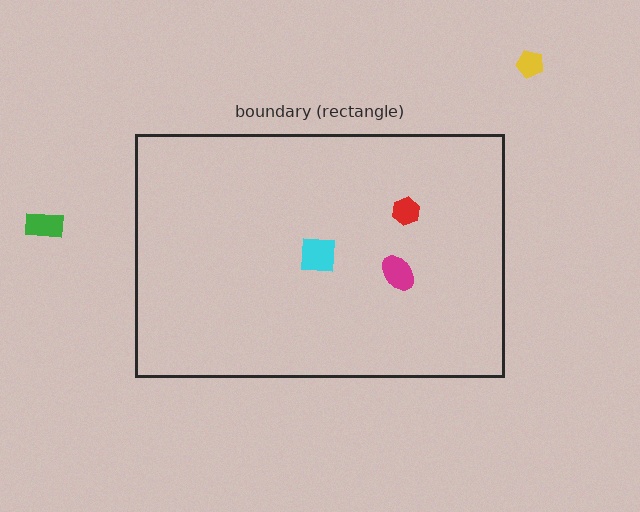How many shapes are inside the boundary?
3 inside, 2 outside.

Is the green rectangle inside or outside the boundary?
Outside.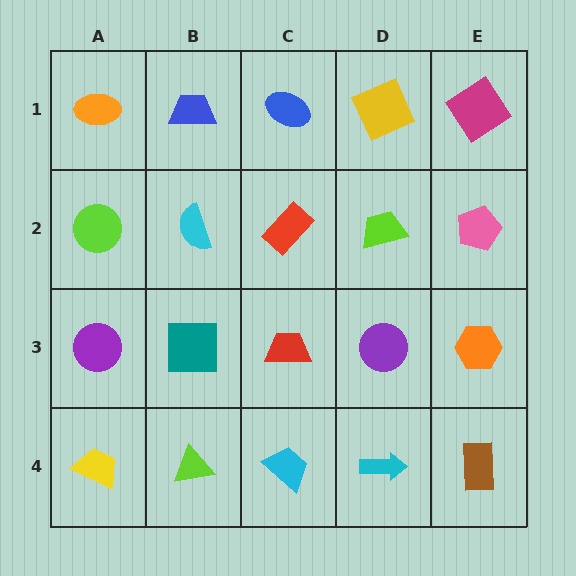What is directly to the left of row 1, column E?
A yellow square.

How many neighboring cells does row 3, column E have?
3.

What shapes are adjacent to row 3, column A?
A lime circle (row 2, column A), a yellow trapezoid (row 4, column A), a teal square (row 3, column B).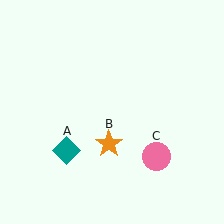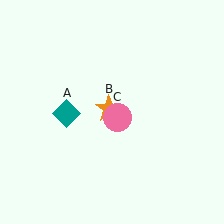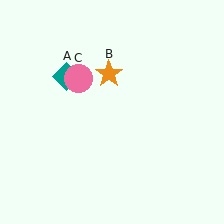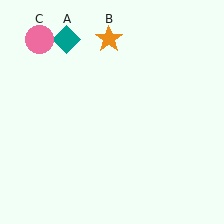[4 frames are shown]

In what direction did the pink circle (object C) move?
The pink circle (object C) moved up and to the left.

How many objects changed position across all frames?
3 objects changed position: teal diamond (object A), orange star (object B), pink circle (object C).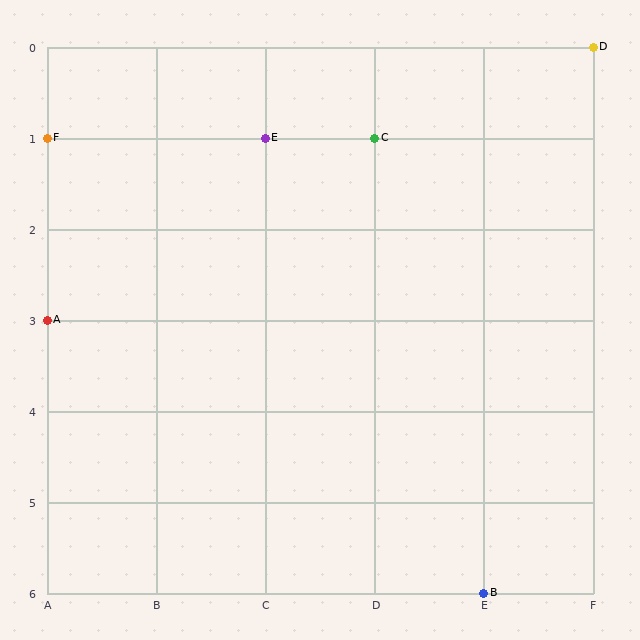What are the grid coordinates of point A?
Point A is at grid coordinates (A, 3).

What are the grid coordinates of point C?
Point C is at grid coordinates (D, 1).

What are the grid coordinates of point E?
Point E is at grid coordinates (C, 1).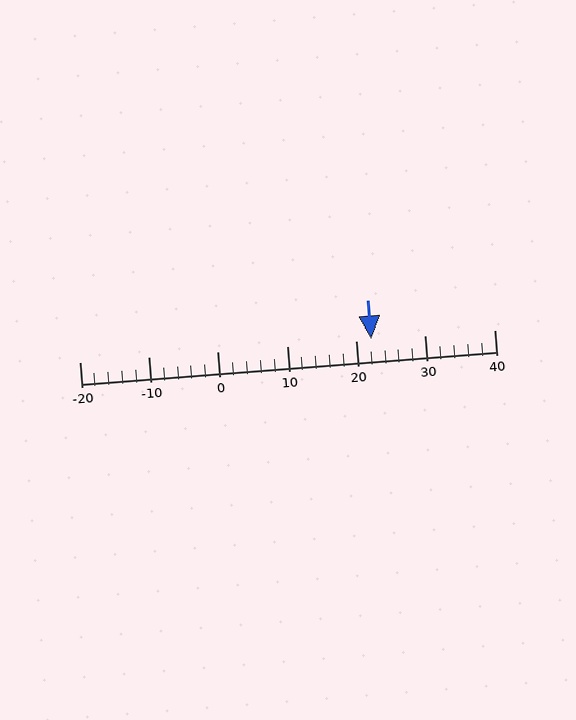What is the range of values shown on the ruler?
The ruler shows values from -20 to 40.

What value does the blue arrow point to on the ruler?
The blue arrow points to approximately 22.